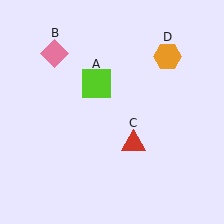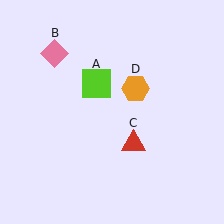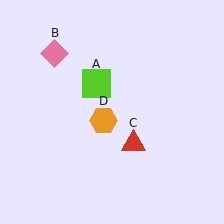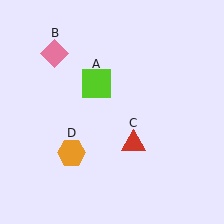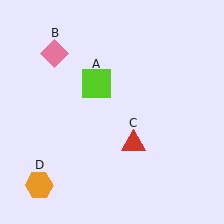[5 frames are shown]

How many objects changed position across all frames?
1 object changed position: orange hexagon (object D).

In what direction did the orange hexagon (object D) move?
The orange hexagon (object D) moved down and to the left.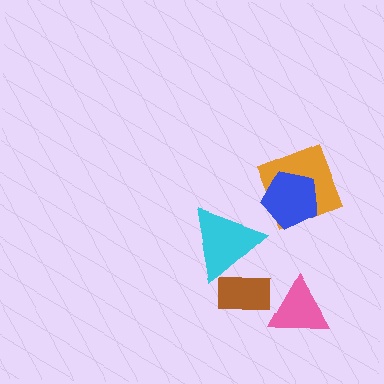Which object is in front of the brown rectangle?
The cyan triangle is in front of the brown rectangle.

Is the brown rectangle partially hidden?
Yes, it is partially covered by another shape.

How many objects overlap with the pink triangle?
0 objects overlap with the pink triangle.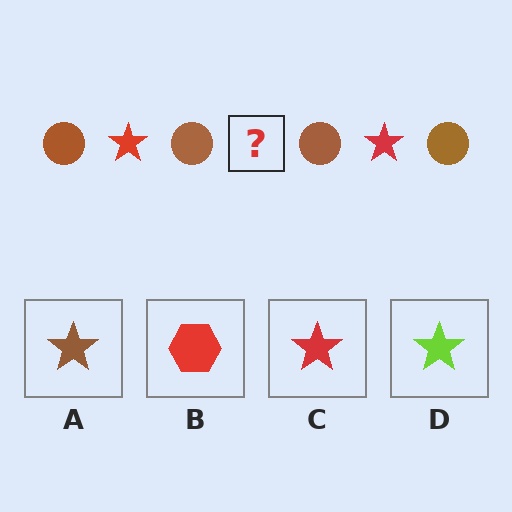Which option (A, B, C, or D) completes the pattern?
C.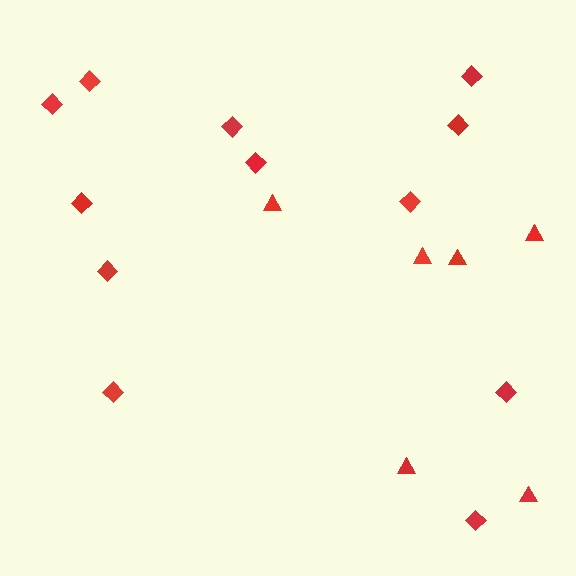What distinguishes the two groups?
There are 2 groups: one group of triangles (6) and one group of diamonds (12).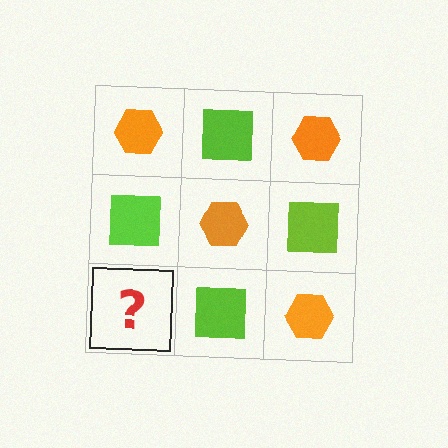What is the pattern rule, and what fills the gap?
The rule is that it alternates orange hexagon and lime square in a checkerboard pattern. The gap should be filled with an orange hexagon.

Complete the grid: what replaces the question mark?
The question mark should be replaced with an orange hexagon.